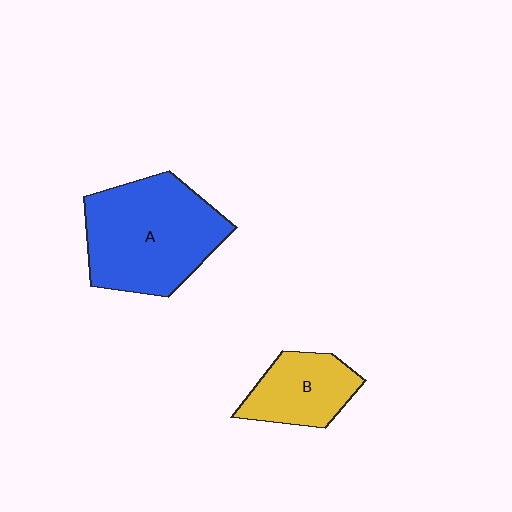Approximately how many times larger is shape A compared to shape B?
Approximately 2.0 times.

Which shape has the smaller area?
Shape B (yellow).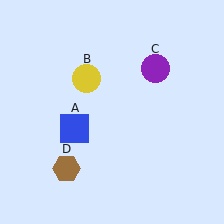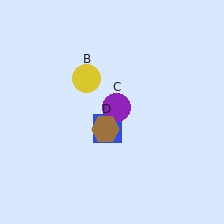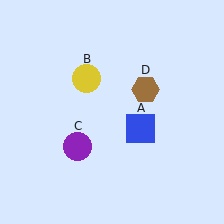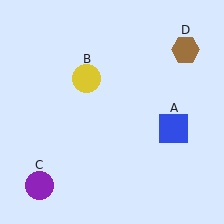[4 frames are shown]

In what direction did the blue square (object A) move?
The blue square (object A) moved right.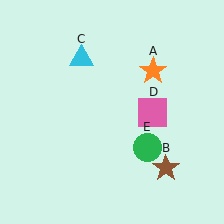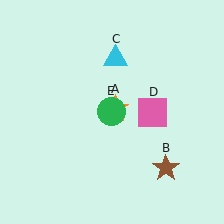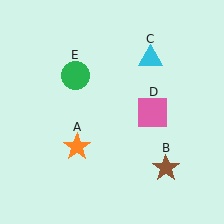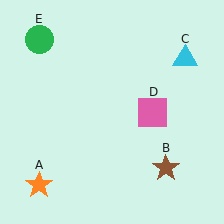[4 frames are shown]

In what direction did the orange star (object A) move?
The orange star (object A) moved down and to the left.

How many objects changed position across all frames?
3 objects changed position: orange star (object A), cyan triangle (object C), green circle (object E).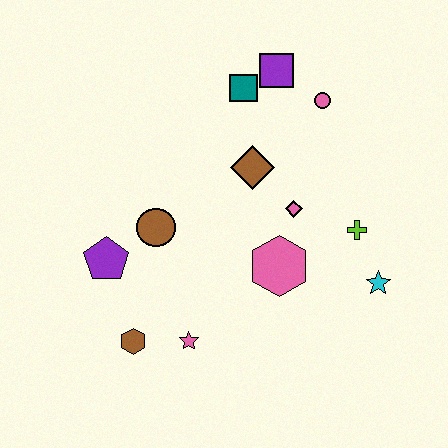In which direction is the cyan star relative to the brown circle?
The cyan star is to the right of the brown circle.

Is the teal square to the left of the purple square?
Yes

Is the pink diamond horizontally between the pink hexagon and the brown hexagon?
No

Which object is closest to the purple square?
The teal square is closest to the purple square.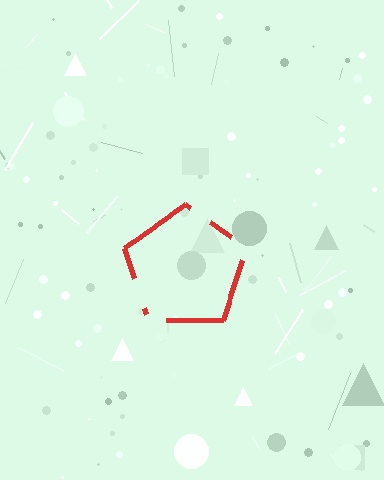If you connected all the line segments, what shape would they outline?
They would outline a pentagon.